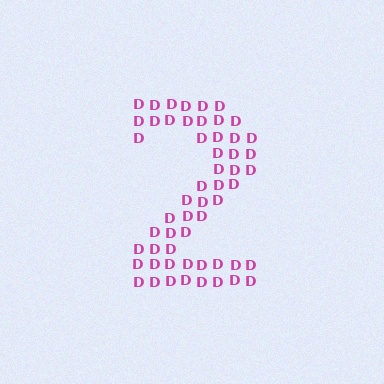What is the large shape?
The large shape is the digit 2.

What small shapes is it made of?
It is made of small letter D's.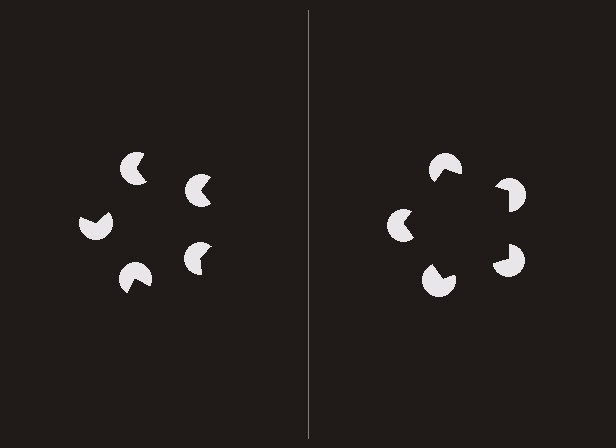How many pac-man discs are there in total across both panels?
10 — 5 on each side.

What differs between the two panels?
The pac-man discs are positioned identically on both sides; only the wedge orientations differ. On the right they align to a pentagon; on the left they are misaligned.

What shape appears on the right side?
An illusory pentagon.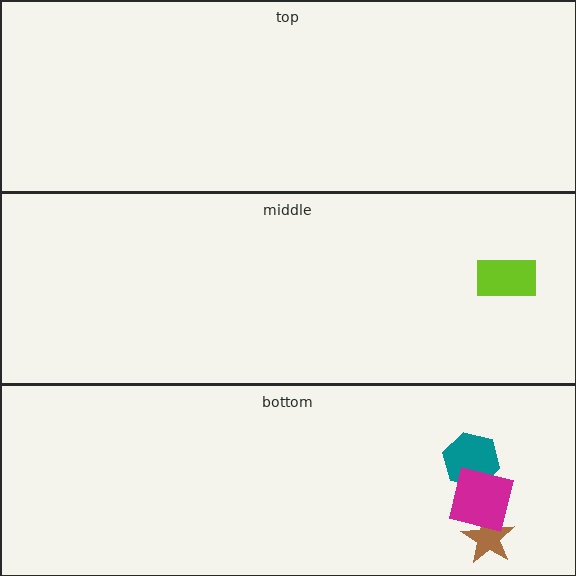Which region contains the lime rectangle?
The middle region.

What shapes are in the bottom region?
The teal hexagon, the brown star, the magenta square.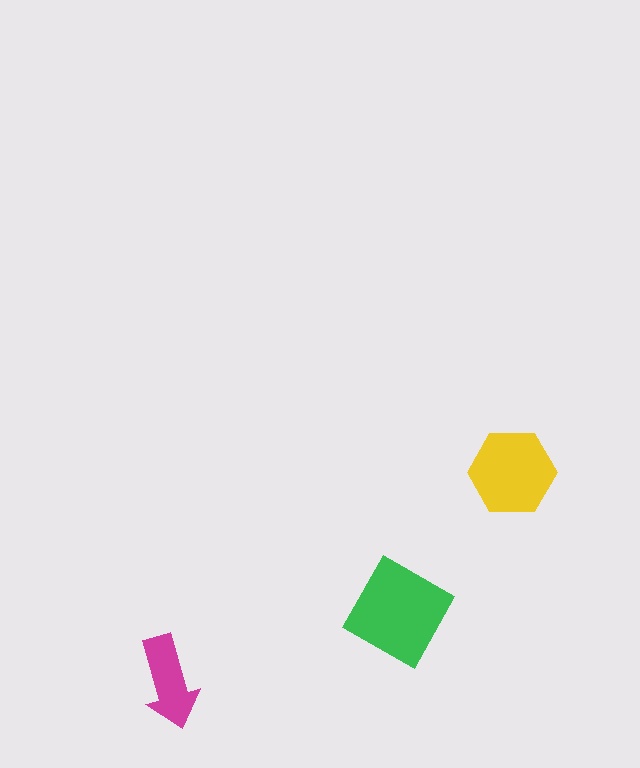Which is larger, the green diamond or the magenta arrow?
The green diamond.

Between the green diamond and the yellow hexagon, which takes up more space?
The green diamond.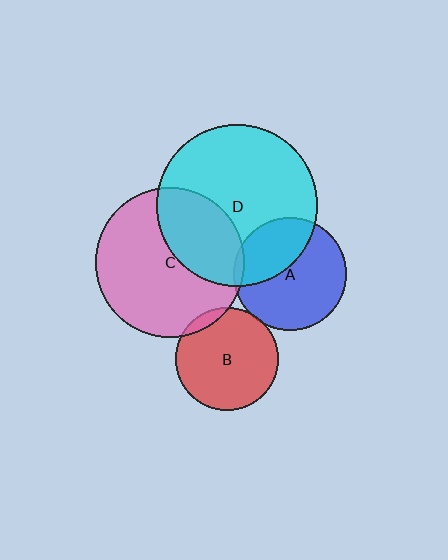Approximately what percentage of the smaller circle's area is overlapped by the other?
Approximately 5%.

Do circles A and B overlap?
Yes.